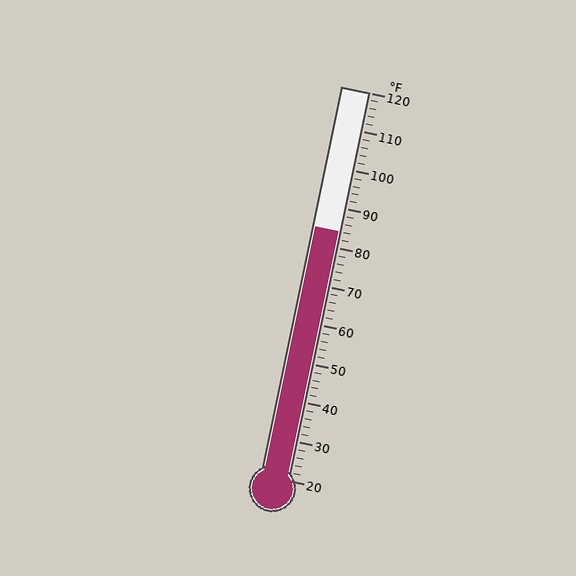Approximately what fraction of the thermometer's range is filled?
The thermometer is filled to approximately 65% of its range.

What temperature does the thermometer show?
The thermometer shows approximately 84°F.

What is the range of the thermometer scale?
The thermometer scale ranges from 20°F to 120°F.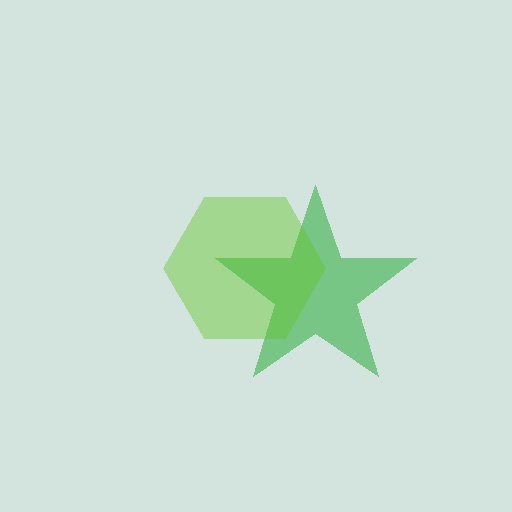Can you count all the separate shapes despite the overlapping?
Yes, there are 2 separate shapes.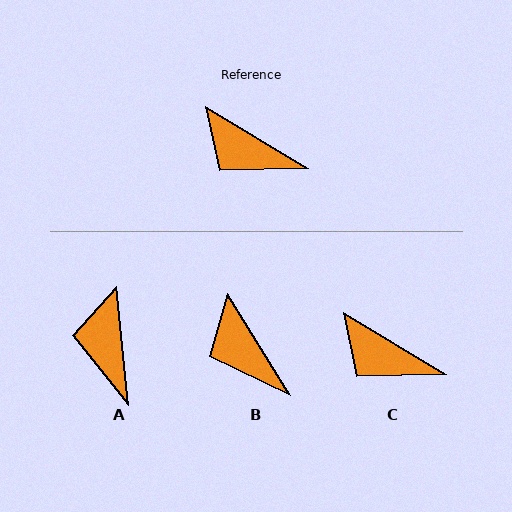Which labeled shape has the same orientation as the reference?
C.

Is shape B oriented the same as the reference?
No, it is off by about 27 degrees.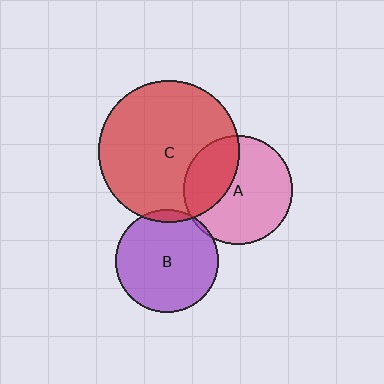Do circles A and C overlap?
Yes.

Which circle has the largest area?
Circle C (red).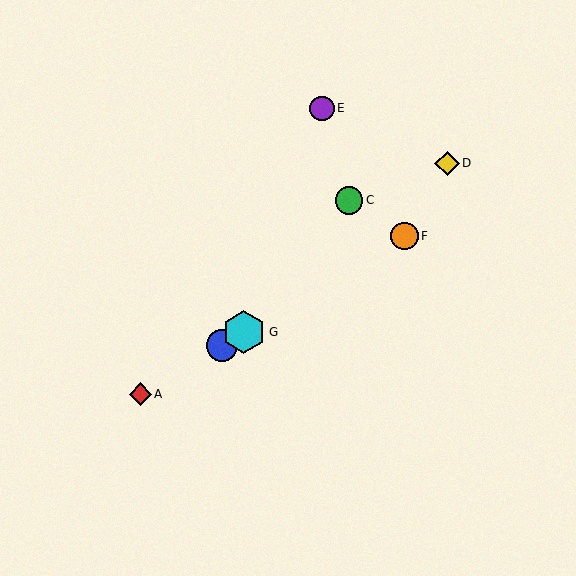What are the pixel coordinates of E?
Object E is at (322, 108).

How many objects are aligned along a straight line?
4 objects (A, B, F, G) are aligned along a straight line.